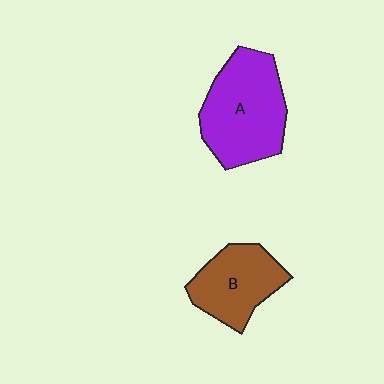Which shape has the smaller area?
Shape B (brown).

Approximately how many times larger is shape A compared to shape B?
Approximately 1.4 times.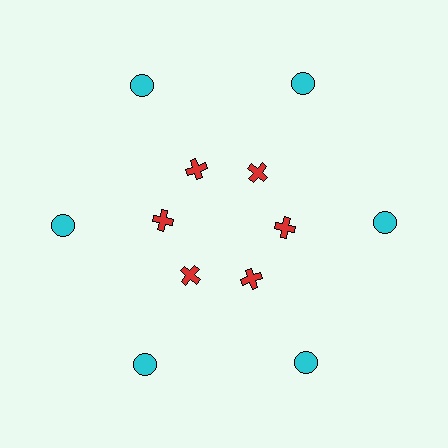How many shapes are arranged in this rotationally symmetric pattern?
There are 12 shapes, arranged in 6 groups of 2.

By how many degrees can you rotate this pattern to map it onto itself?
The pattern maps onto itself every 60 degrees of rotation.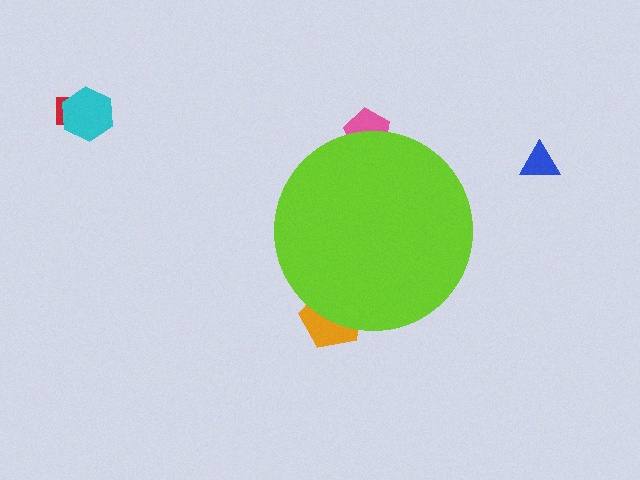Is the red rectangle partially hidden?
No, the red rectangle is fully visible.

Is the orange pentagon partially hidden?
Yes, the orange pentagon is partially hidden behind the lime circle.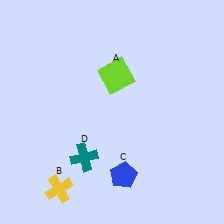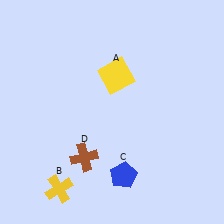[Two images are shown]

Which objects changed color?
A changed from lime to yellow. D changed from teal to brown.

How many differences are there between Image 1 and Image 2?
There are 2 differences between the two images.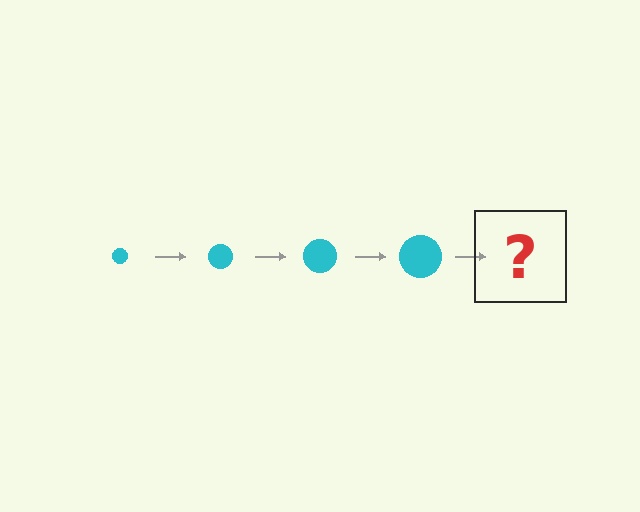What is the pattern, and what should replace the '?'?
The pattern is that the circle gets progressively larger each step. The '?' should be a cyan circle, larger than the previous one.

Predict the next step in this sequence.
The next step is a cyan circle, larger than the previous one.